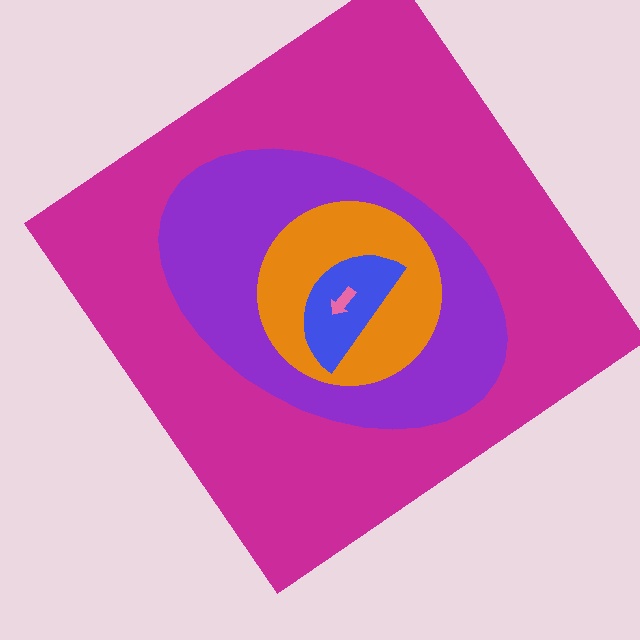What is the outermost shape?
The magenta diamond.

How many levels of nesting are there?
5.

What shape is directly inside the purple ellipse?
The orange circle.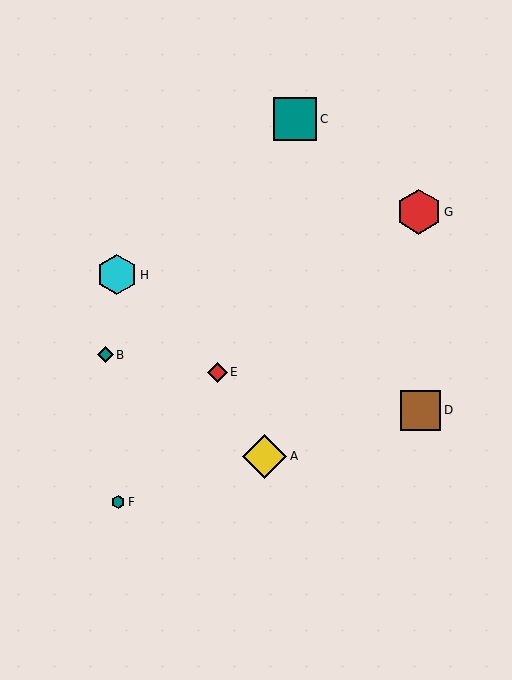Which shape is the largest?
The yellow diamond (labeled A) is the largest.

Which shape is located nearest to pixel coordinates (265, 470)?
The yellow diamond (labeled A) at (264, 456) is nearest to that location.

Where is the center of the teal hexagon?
The center of the teal hexagon is at (118, 502).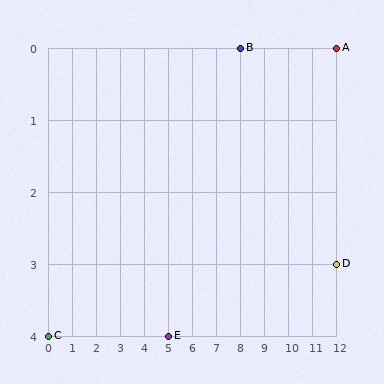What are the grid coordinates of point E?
Point E is at grid coordinates (5, 4).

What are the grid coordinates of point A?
Point A is at grid coordinates (12, 0).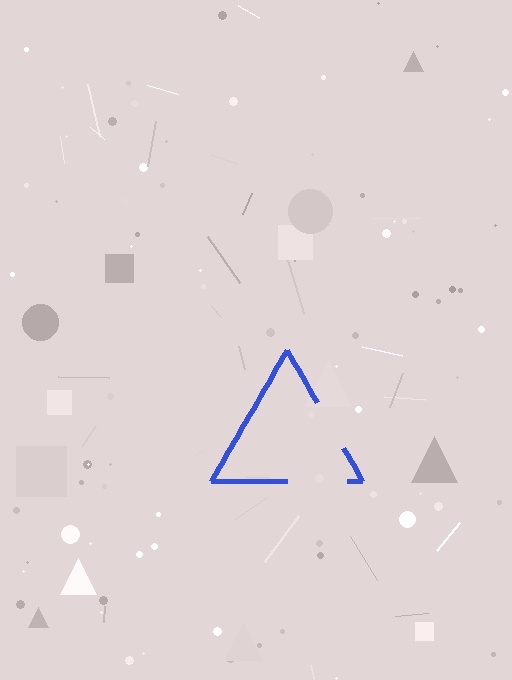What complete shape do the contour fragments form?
The contour fragments form a triangle.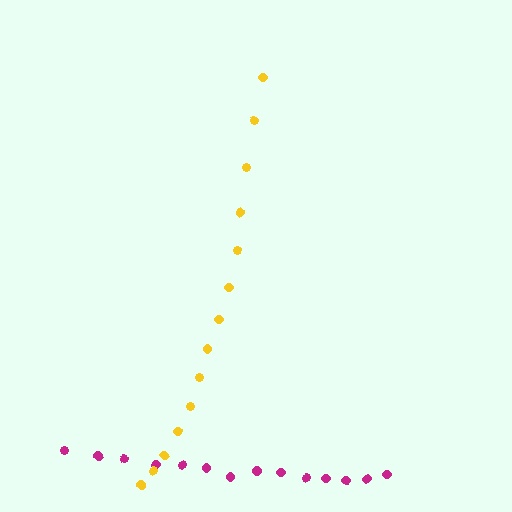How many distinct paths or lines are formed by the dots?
There are 2 distinct paths.